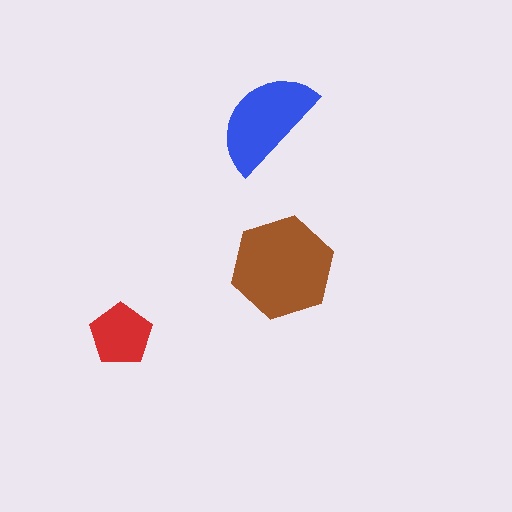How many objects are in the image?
There are 3 objects in the image.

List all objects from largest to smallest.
The brown hexagon, the blue semicircle, the red pentagon.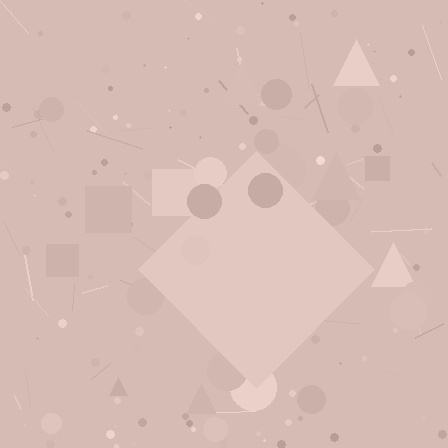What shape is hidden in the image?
A diamond is hidden in the image.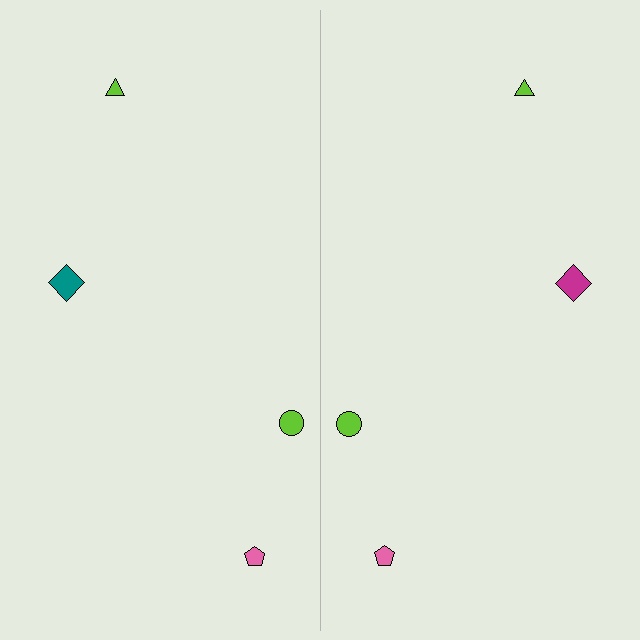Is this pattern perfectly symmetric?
No, the pattern is not perfectly symmetric. The magenta diamond on the right side breaks the symmetry — its mirror counterpart is teal.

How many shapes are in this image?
There are 8 shapes in this image.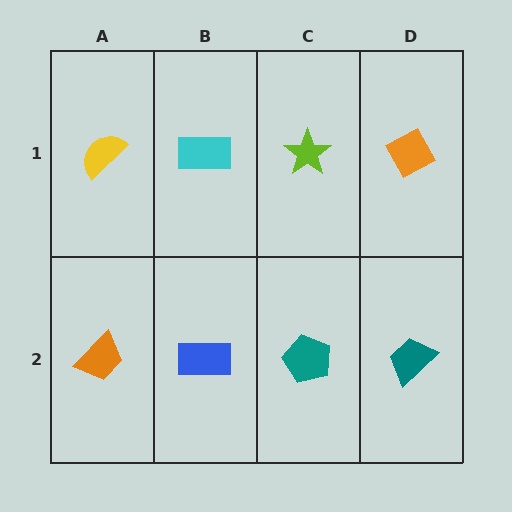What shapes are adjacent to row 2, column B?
A cyan rectangle (row 1, column B), an orange trapezoid (row 2, column A), a teal pentagon (row 2, column C).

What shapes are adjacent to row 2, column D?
An orange diamond (row 1, column D), a teal pentagon (row 2, column C).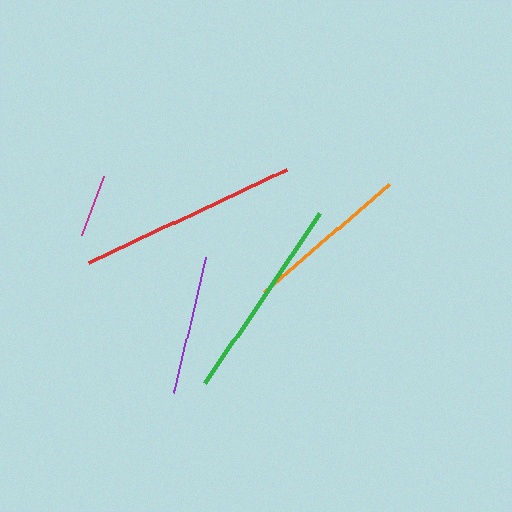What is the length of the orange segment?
The orange segment is approximately 166 pixels long.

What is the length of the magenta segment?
The magenta segment is approximately 63 pixels long.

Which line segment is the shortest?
The magenta line is the shortest at approximately 63 pixels.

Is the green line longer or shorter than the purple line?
The green line is longer than the purple line.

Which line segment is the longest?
The red line is the longest at approximately 218 pixels.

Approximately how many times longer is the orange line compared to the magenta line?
The orange line is approximately 2.6 times the length of the magenta line.